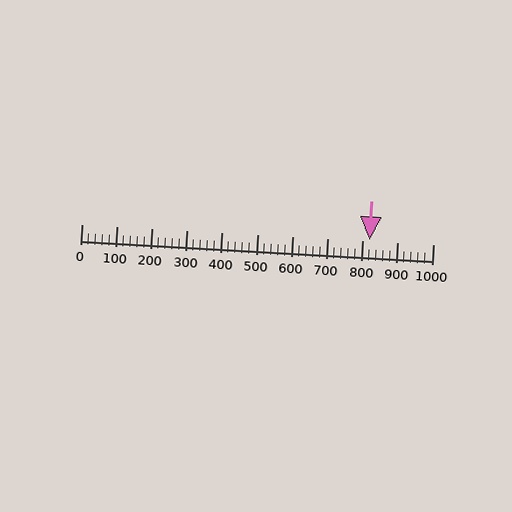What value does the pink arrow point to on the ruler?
The pink arrow points to approximately 820.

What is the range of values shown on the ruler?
The ruler shows values from 0 to 1000.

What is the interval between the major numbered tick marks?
The major tick marks are spaced 100 units apart.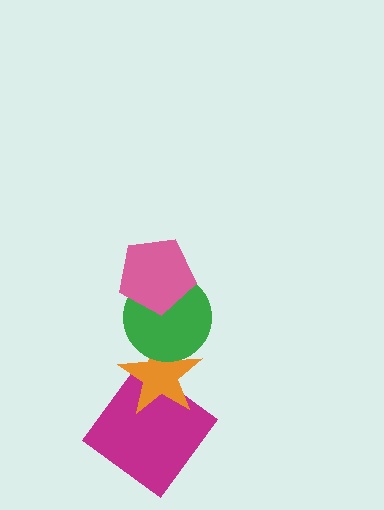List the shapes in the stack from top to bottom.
From top to bottom: the pink pentagon, the green circle, the orange star, the magenta diamond.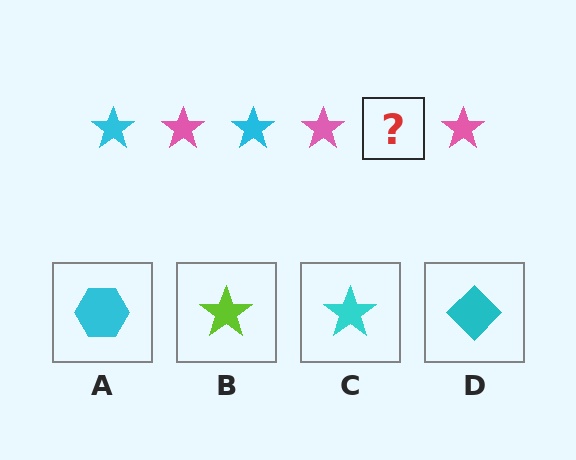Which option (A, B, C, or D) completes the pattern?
C.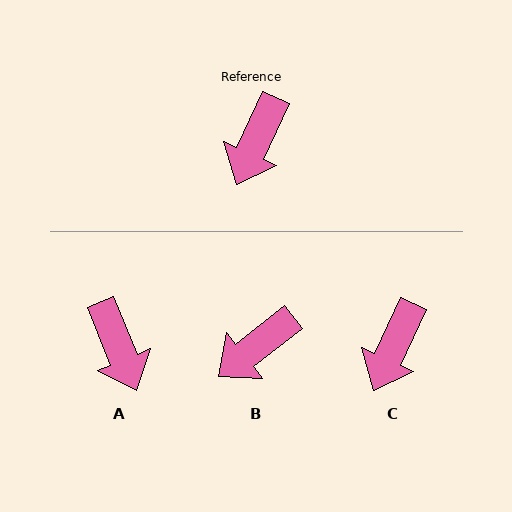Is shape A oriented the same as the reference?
No, it is off by about 47 degrees.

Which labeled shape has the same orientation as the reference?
C.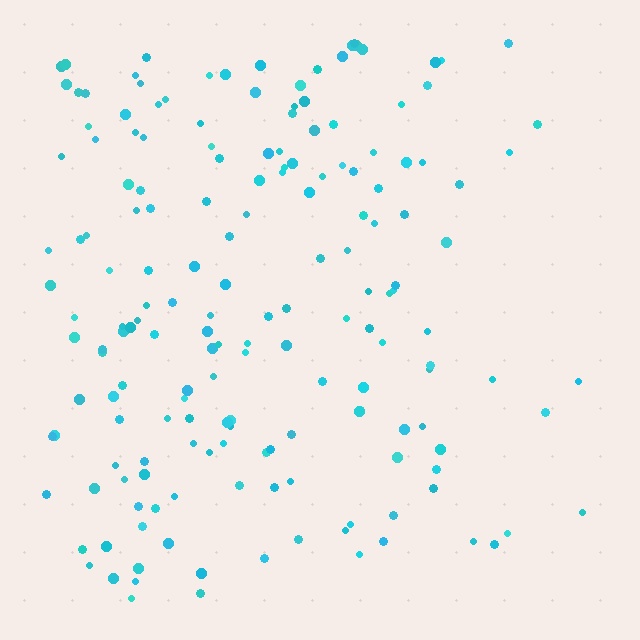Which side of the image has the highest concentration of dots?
The left.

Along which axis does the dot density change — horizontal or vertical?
Horizontal.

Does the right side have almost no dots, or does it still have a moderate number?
Still a moderate number, just noticeably fewer than the left.